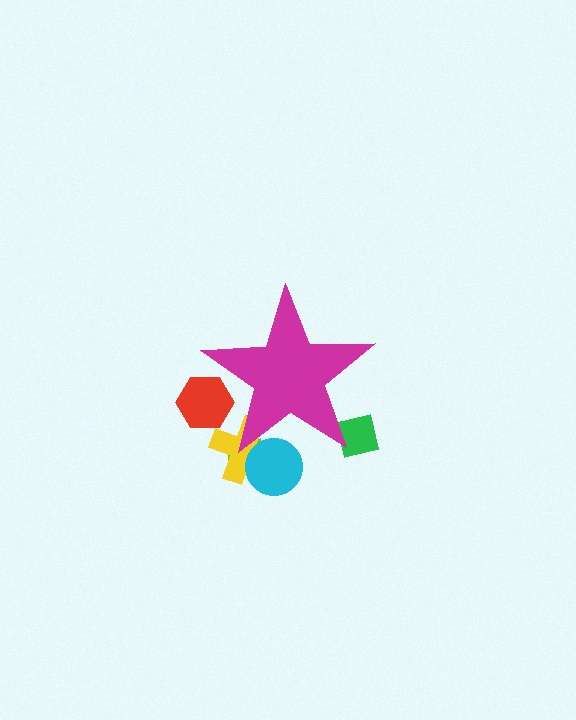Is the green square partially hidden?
Yes, the green square is partially hidden behind the magenta star.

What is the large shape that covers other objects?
A magenta star.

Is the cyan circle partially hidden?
Yes, the cyan circle is partially hidden behind the magenta star.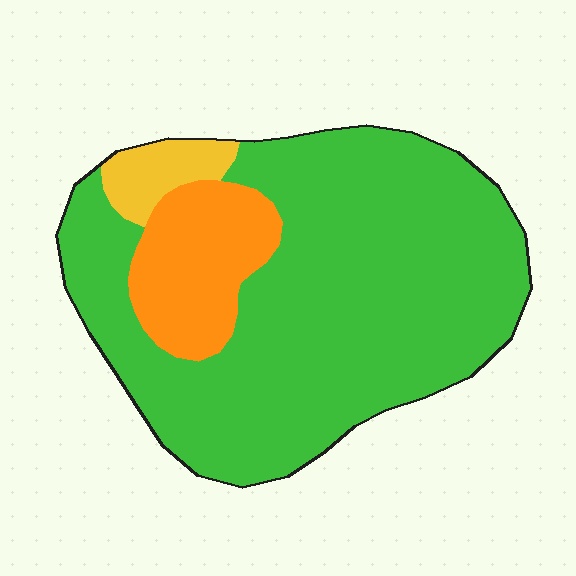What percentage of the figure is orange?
Orange takes up less than a sixth of the figure.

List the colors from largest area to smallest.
From largest to smallest: green, orange, yellow.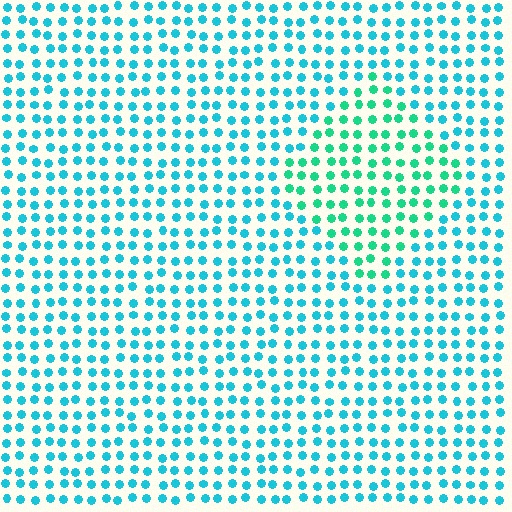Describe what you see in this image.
The image is filled with small cyan elements in a uniform arrangement. A diamond-shaped region is visible where the elements are tinted to a slightly different hue, forming a subtle color boundary.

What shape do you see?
I see a diamond.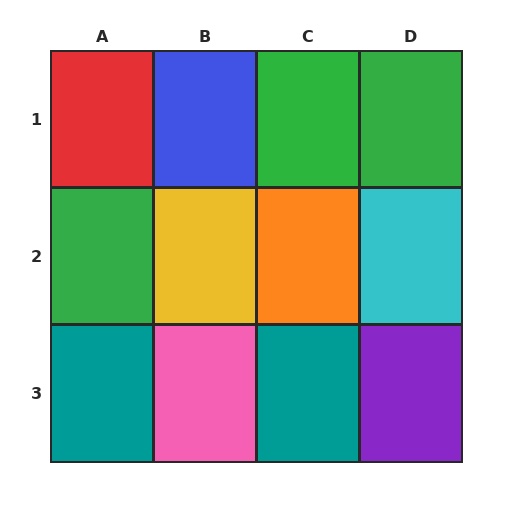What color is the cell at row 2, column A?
Green.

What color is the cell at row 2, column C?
Orange.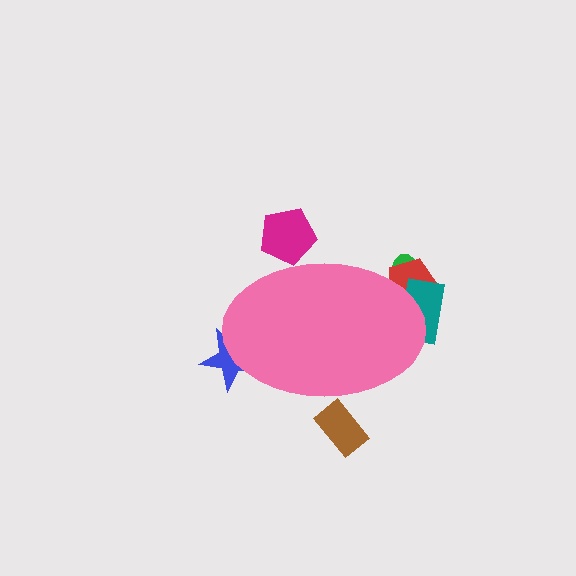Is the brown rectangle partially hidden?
Yes, the brown rectangle is partially hidden behind the pink ellipse.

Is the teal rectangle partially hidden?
Yes, the teal rectangle is partially hidden behind the pink ellipse.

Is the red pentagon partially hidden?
Yes, the red pentagon is partially hidden behind the pink ellipse.